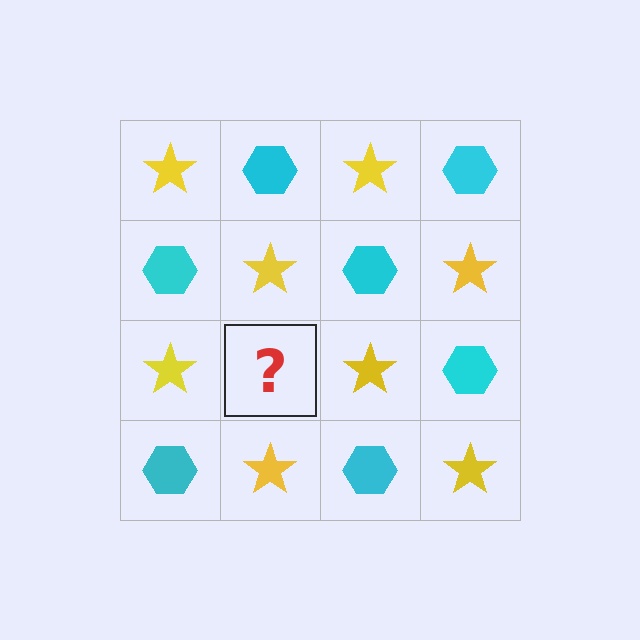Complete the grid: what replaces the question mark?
The question mark should be replaced with a cyan hexagon.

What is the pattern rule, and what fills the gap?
The rule is that it alternates yellow star and cyan hexagon in a checkerboard pattern. The gap should be filled with a cyan hexagon.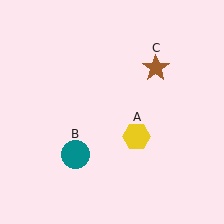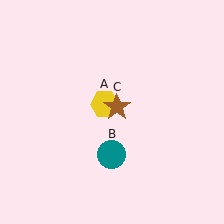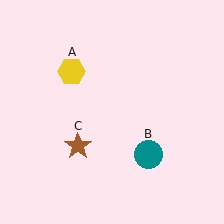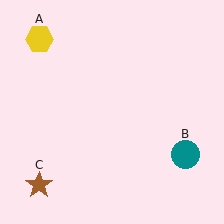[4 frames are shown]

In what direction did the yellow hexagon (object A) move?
The yellow hexagon (object A) moved up and to the left.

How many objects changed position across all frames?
3 objects changed position: yellow hexagon (object A), teal circle (object B), brown star (object C).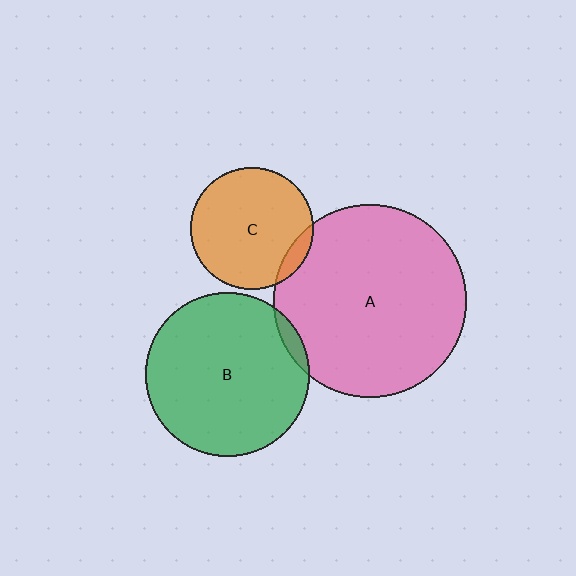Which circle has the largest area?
Circle A (pink).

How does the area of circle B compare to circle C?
Approximately 1.8 times.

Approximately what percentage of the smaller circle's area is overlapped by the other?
Approximately 10%.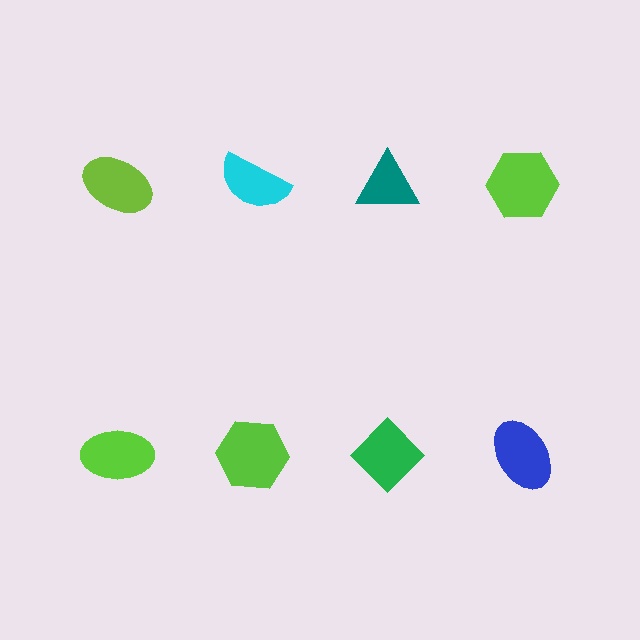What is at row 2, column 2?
A lime hexagon.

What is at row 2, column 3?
A green diamond.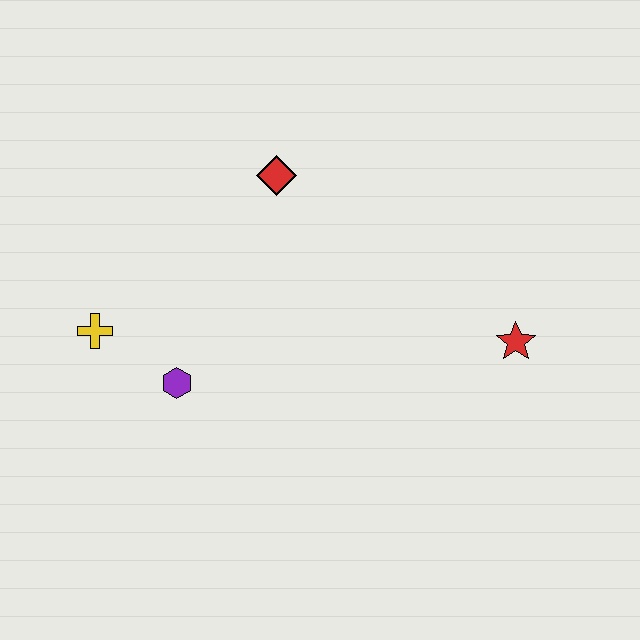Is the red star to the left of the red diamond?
No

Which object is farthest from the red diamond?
The red star is farthest from the red diamond.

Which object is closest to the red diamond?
The purple hexagon is closest to the red diamond.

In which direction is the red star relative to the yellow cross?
The red star is to the right of the yellow cross.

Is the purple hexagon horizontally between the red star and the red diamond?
No